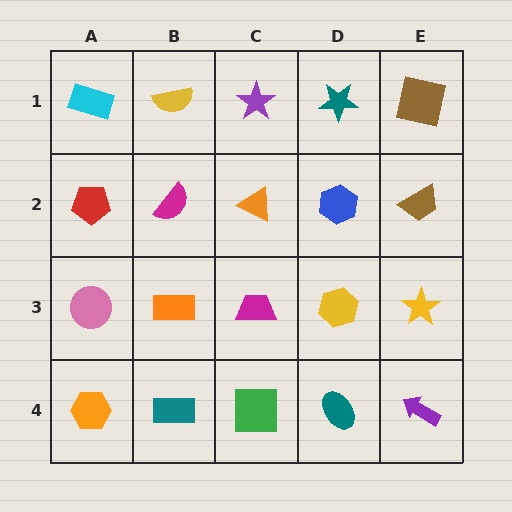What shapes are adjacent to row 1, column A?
A red pentagon (row 2, column A), a yellow semicircle (row 1, column B).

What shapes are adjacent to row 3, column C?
An orange triangle (row 2, column C), a green square (row 4, column C), an orange rectangle (row 3, column B), a yellow hexagon (row 3, column D).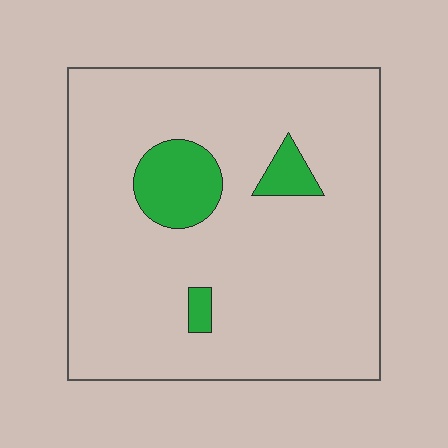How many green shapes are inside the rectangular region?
3.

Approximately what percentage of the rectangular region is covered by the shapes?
Approximately 10%.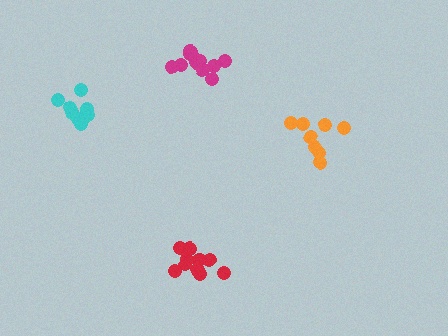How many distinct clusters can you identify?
There are 4 distinct clusters.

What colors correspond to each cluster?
The clusters are colored: cyan, red, orange, magenta.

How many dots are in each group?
Group 1: 11 dots, Group 2: 10 dots, Group 3: 8 dots, Group 4: 11 dots (40 total).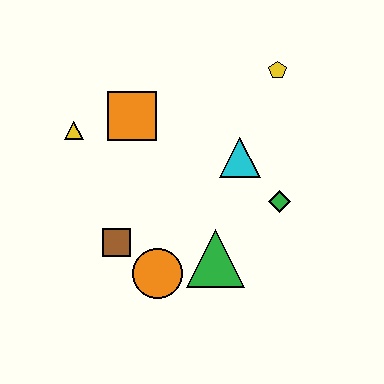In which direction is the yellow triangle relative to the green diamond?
The yellow triangle is to the left of the green diamond.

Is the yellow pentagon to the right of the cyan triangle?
Yes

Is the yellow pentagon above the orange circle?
Yes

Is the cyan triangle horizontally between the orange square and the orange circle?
No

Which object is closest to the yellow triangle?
The orange square is closest to the yellow triangle.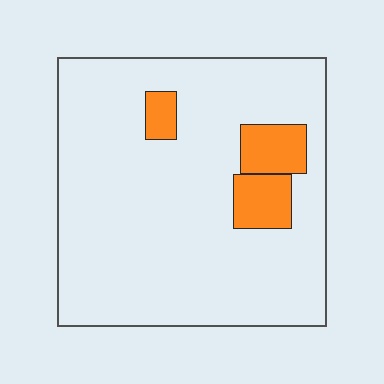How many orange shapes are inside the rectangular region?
3.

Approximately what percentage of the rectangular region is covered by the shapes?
Approximately 10%.